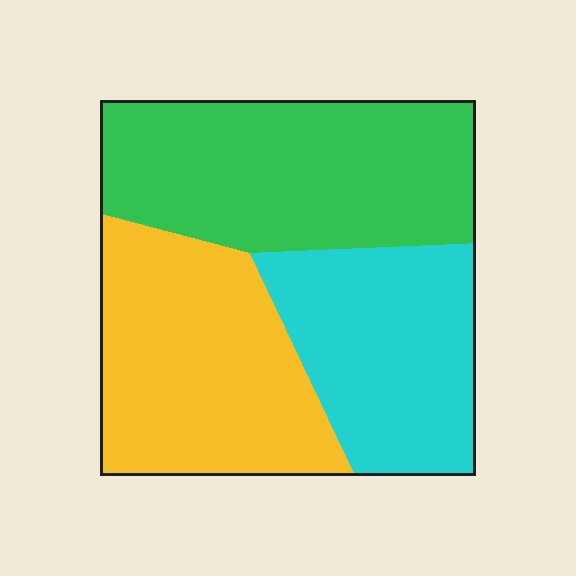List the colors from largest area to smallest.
From largest to smallest: green, yellow, cyan.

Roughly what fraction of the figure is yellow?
Yellow takes up about one third (1/3) of the figure.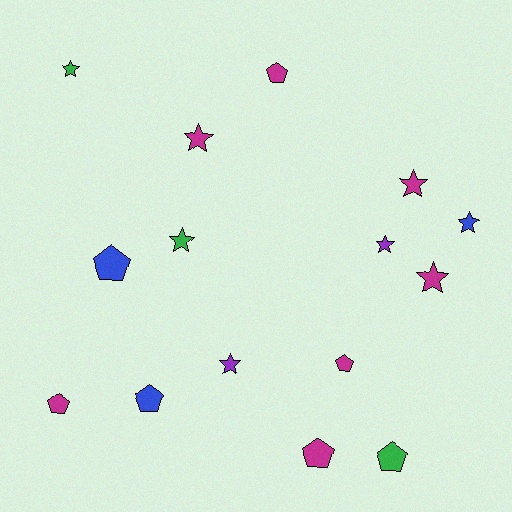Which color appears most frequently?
Magenta, with 7 objects.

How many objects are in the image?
There are 15 objects.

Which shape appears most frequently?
Star, with 8 objects.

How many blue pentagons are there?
There are 2 blue pentagons.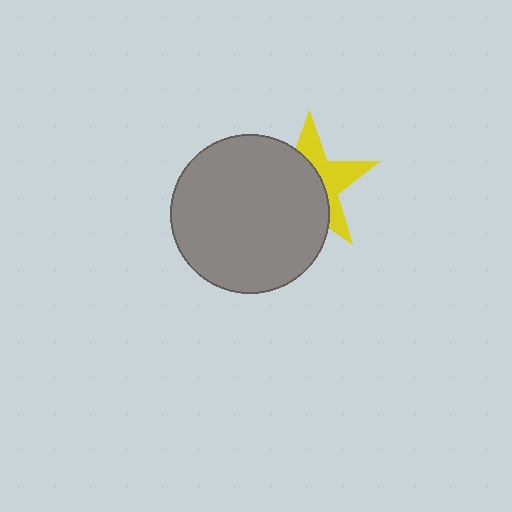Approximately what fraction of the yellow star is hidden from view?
Roughly 59% of the yellow star is hidden behind the gray circle.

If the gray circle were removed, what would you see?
You would see the complete yellow star.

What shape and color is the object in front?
The object in front is a gray circle.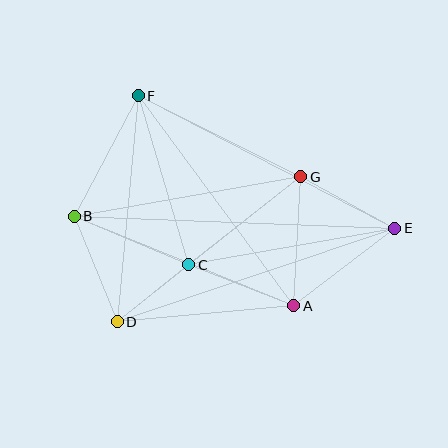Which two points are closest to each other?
Points C and D are closest to each other.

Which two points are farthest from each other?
Points B and E are farthest from each other.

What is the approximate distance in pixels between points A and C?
The distance between A and C is approximately 113 pixels.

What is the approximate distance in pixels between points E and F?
The distance between E and F is approximately 289 pixels.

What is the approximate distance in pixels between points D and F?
The distance between D and F is approximately 227 pixels.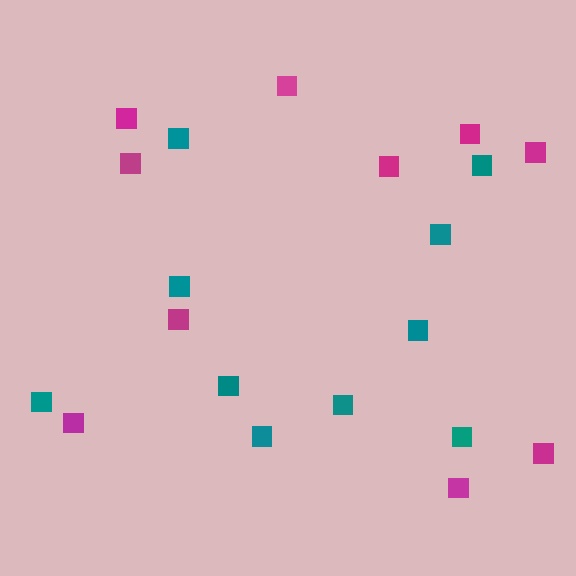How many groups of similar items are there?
There are 2 groups: one group of teal squares (10) and one group of magenta squares (10).